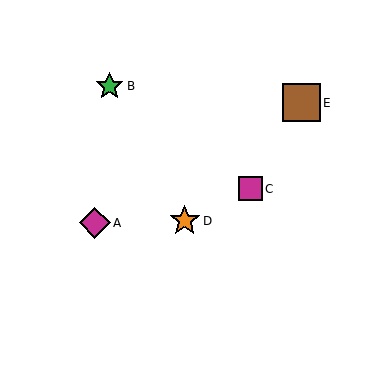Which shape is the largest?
The brown square (labeled E) is the largest.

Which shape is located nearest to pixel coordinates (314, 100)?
The brown square (labeled E) at (301, 103) is nearest to that location.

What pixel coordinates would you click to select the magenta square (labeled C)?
Click at (250, 189) to select the magenta square C.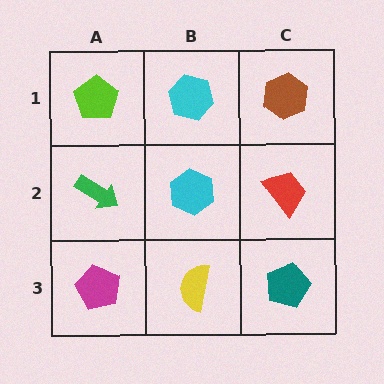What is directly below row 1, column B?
A cyan hexagon.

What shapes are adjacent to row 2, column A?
A lime pentagon (row 1, column A), a magenta pentagon (row 3, column A), a cyan hexagon (row 2, column B).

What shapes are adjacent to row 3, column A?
A green arrow (row 2, column A), a yellow semicircle (row 3, column B).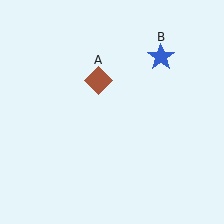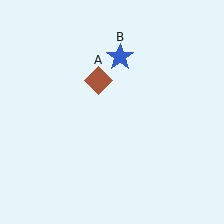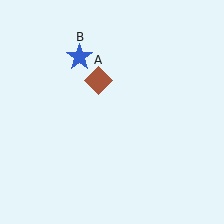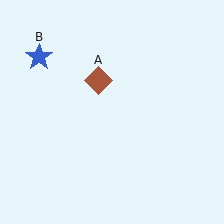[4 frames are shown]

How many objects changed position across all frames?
1 object changed position: blue star (object B).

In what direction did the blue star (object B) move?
The blue star (object B) moved left.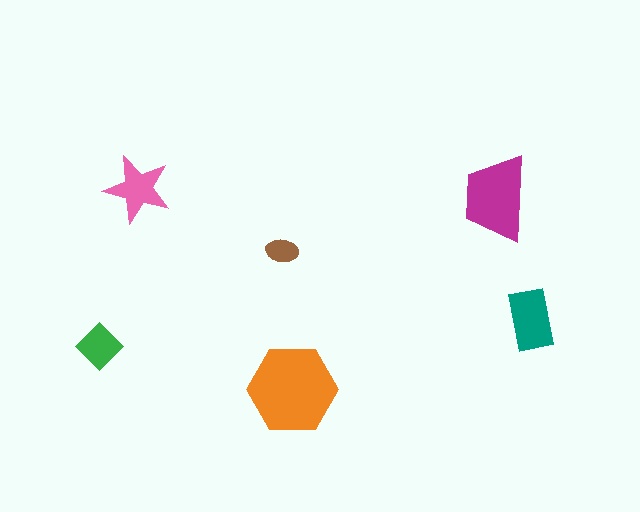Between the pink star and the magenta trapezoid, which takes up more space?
The magenta trapezoid.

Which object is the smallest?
The brown ellipse.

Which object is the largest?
The orange hexagon.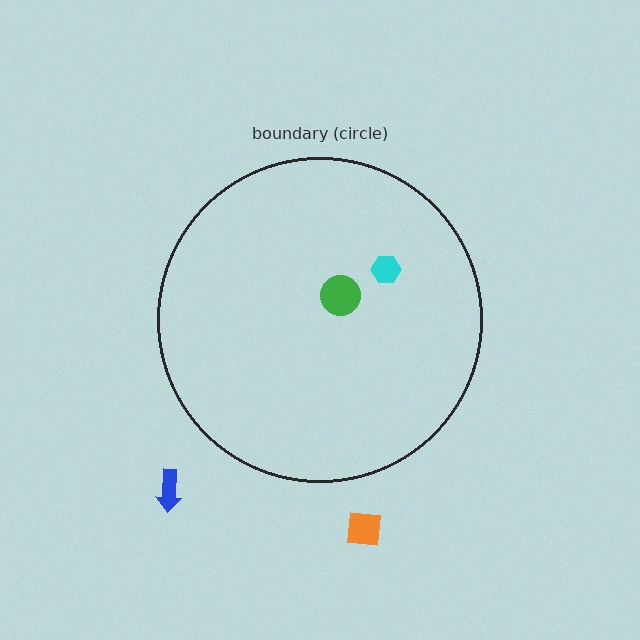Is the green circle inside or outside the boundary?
Inside.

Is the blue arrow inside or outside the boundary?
Outside.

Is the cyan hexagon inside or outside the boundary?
Inside.